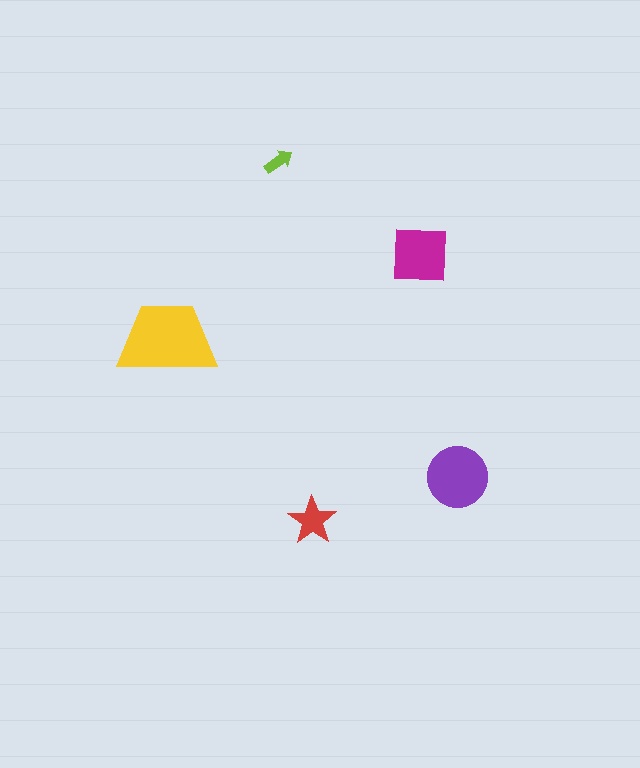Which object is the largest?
The yellow trapezoid.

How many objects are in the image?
There are 5 objects in the image.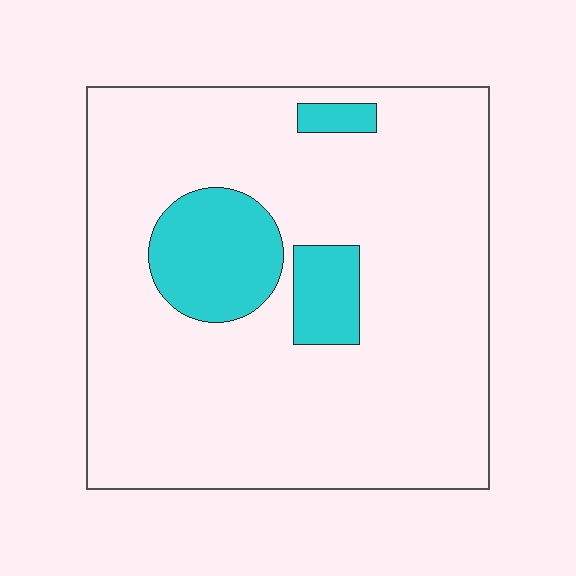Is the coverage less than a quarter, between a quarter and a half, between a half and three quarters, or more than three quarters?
Less than a quarter.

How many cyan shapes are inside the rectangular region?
3.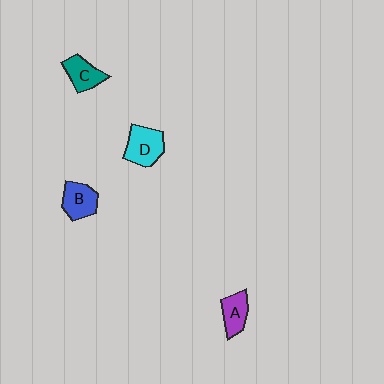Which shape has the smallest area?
Shape A (purple).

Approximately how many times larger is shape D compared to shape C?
Approximately 1.3 times.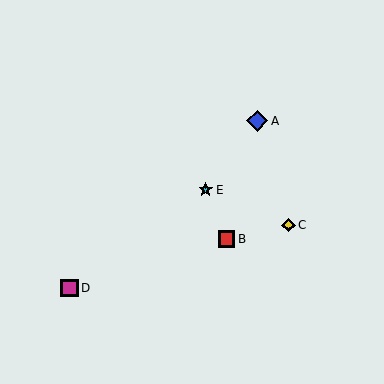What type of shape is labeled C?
Shape C is a yellow diamond.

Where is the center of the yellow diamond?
The center of the yellow diamond is at (289, 225).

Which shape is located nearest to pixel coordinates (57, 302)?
The magenta square (labeled D) at (69, 288) is nearest to that location.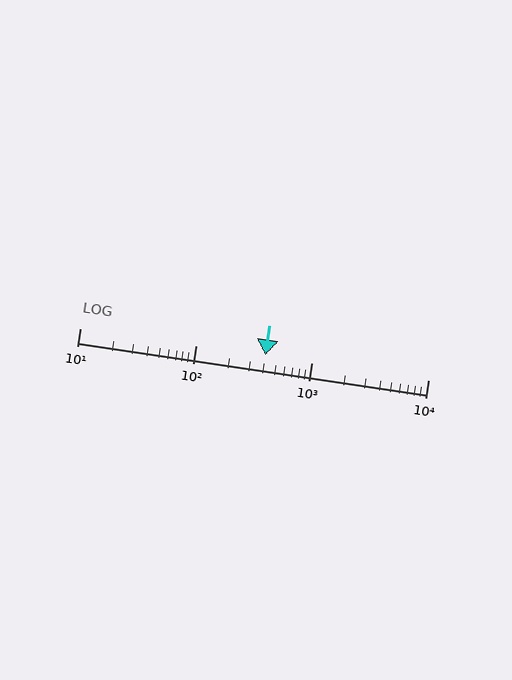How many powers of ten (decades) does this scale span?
The scale spans 3 decades, from 10 to 10000.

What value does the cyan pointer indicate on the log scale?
The pointer indicates approximately 400.